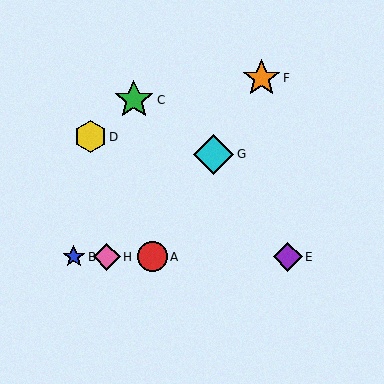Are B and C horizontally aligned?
No, B is at y≈257 and C is at y≈100.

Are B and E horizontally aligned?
Yes, both are at y≈257.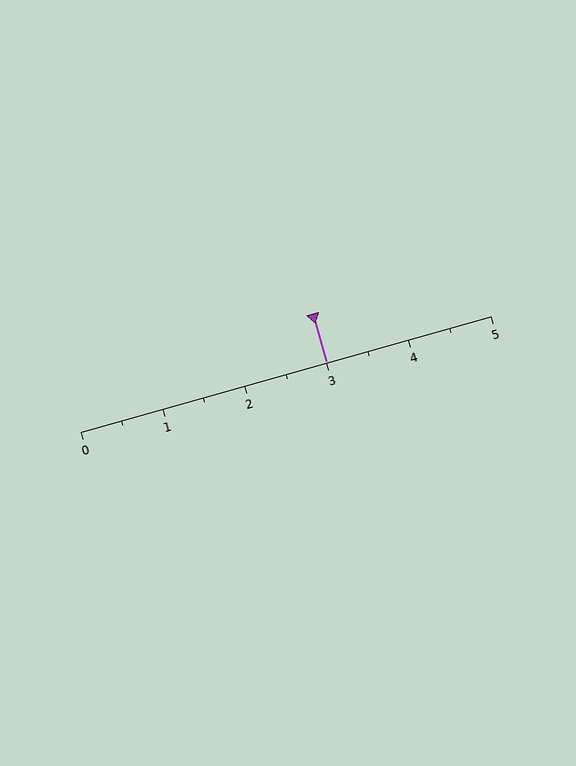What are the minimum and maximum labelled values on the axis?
The axis runs from 0 to 5.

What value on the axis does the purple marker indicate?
The marker indicates approximately 3.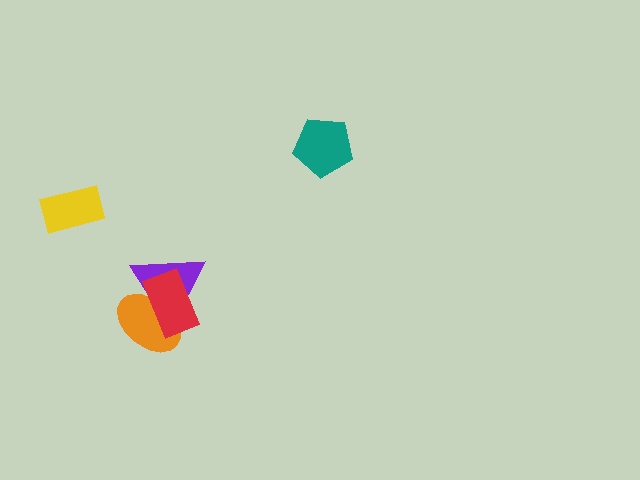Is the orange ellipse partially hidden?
Yes, it is partially covered by another shape.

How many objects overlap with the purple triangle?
2 objects overlap with the purple triangle.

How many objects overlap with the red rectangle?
2 objects overlap with the red rectangle.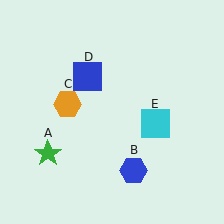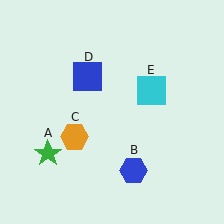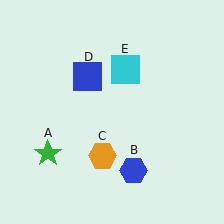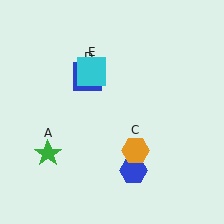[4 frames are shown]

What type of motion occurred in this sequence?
The orange hexagon (object C), cyan square (object E) rotated counterclockwise around the center of the scene.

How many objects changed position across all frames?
2 objects changed position: orange hexagon (object C), cyan square (object E).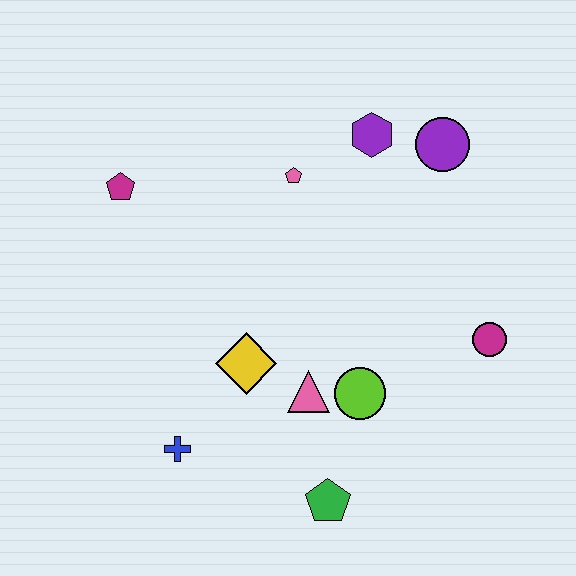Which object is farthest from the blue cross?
The purple circle is farthest from the blue cross.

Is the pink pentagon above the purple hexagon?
No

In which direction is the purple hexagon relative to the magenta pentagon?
The purple hexagon is to the right of the magenta pentagon.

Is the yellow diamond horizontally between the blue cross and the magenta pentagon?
No